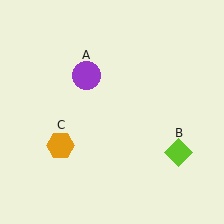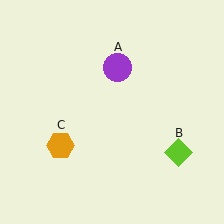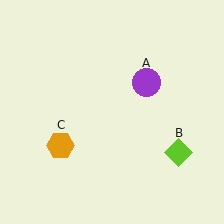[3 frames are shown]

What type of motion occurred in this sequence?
The purple circle (object A) rotated clockwise around the center of the scene.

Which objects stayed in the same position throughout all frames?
Lime diamond (object B) and orange hexagon (object C) remained stationary.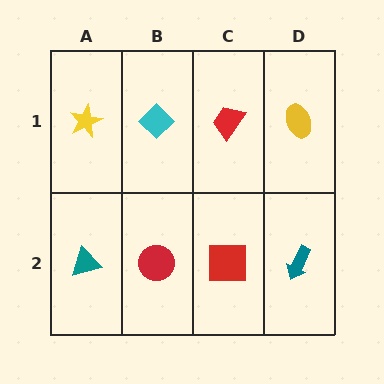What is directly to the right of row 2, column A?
A red circle.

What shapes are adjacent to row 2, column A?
A yellow star (row 1, column A), a red circle (row 2, column B).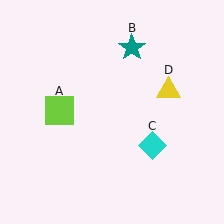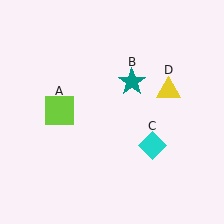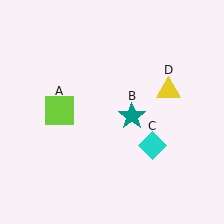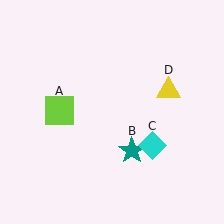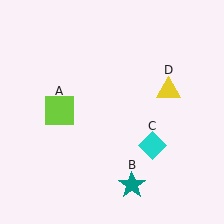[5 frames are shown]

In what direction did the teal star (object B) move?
The teal star (object B) moved down.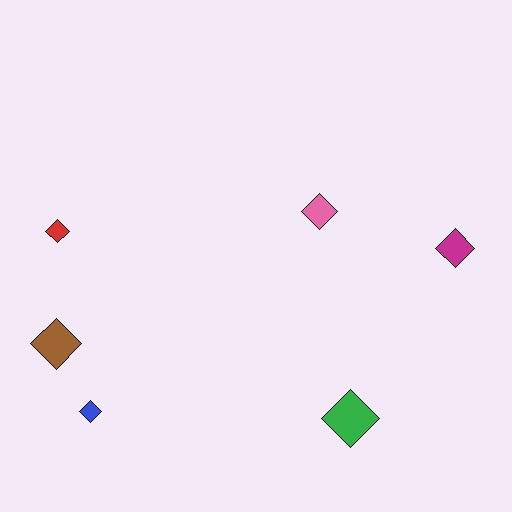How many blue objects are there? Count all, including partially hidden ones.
There is 1 blue object.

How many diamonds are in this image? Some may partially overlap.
There are 6 diamonds.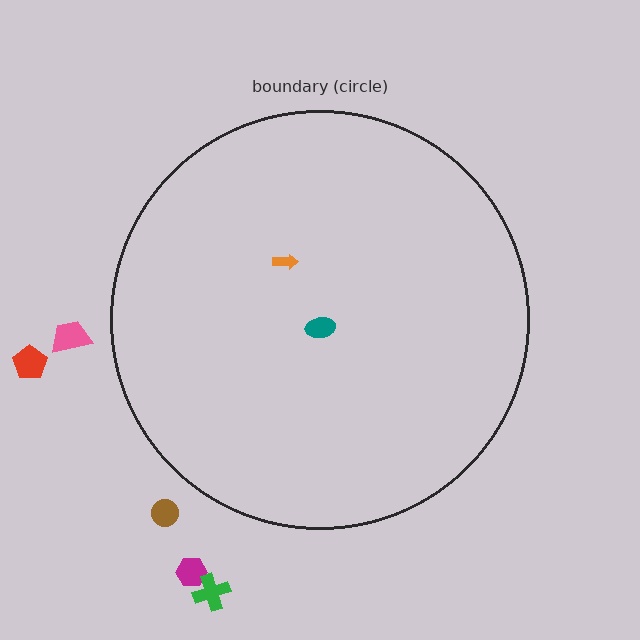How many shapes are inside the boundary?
2 inside, 5 outside.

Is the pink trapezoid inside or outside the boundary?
Outside.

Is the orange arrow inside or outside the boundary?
Inside.